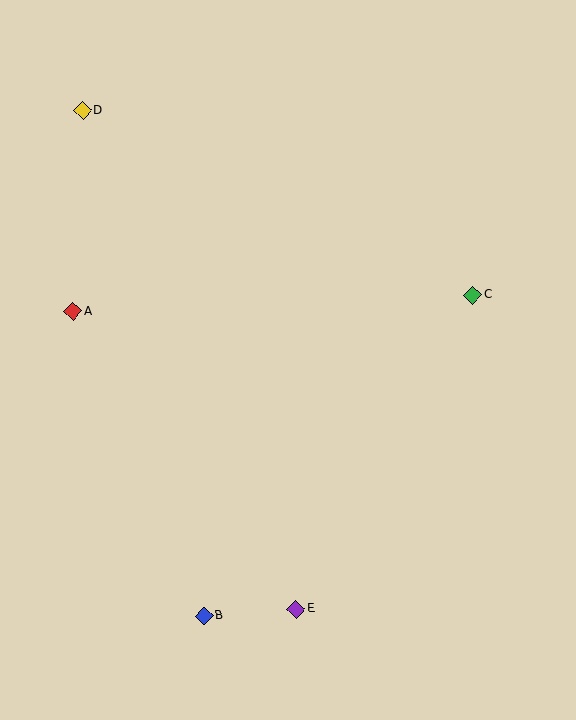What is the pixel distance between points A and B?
The distance between A and B is 331 pixels.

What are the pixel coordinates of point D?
Point D is at (82, 111).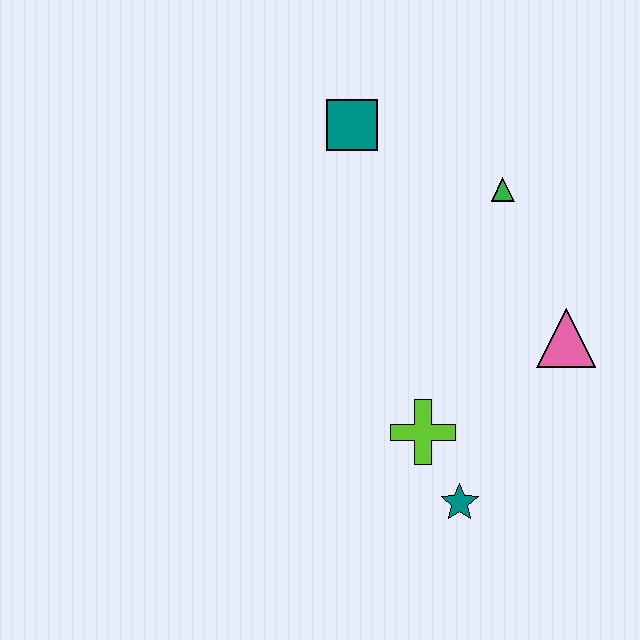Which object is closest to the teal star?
The lime cross is closest to the teal star.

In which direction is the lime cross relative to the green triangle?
The lime cross is below the green triangle.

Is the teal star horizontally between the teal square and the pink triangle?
Yes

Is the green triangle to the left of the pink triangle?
Yes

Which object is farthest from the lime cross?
The teal square is farthest from the lime cross.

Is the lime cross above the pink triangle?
No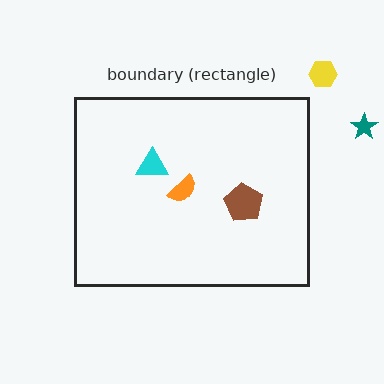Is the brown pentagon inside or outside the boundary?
Inside.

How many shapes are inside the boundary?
3 inside, 2 outside.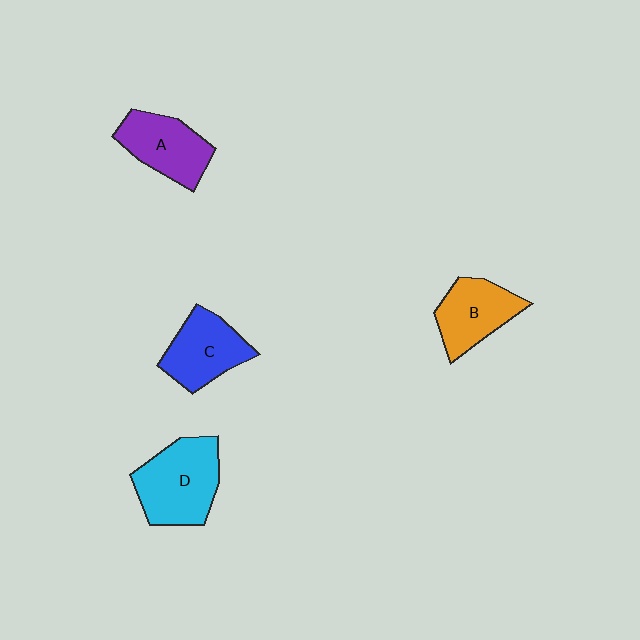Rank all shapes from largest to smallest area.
From largest to smallest: D (cyan), C (blue), A (purple), B (orange).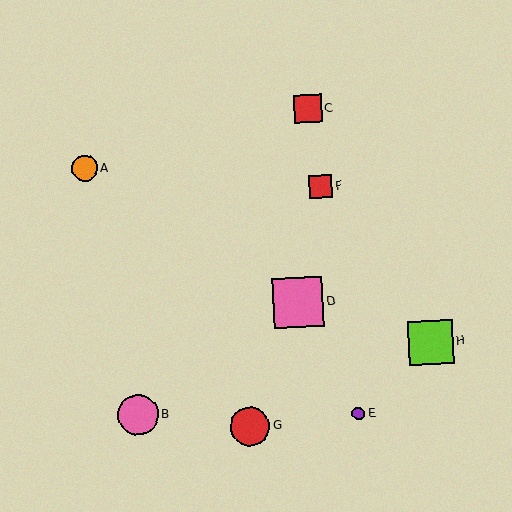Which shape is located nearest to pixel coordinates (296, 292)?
The pink square (labeled D) at (298, 303) is nearest to that location.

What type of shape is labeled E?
Shape E is a purple circle.